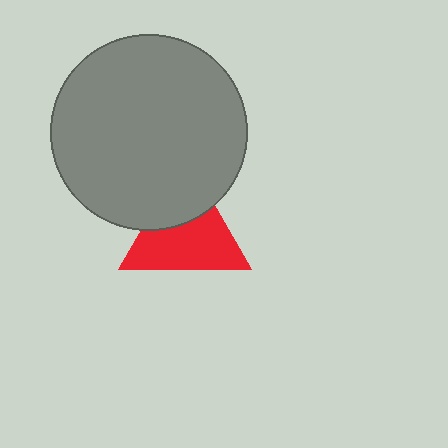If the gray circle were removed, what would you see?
You would see the complete red triangle.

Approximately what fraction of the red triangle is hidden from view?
Roughly 35% of the red triangle is hidden behind the gray circle.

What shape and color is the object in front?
The object in front is a gray circle.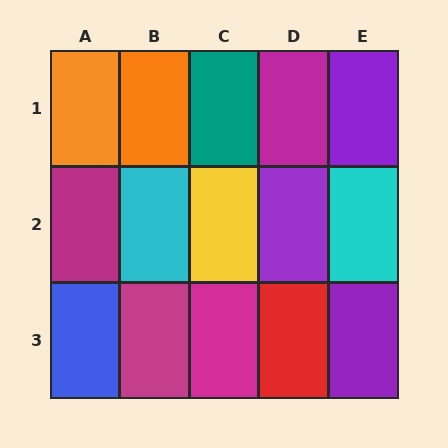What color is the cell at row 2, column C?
Yellow.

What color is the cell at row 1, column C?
Teal.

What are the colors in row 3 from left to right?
Blue, magenta, magenta, red, purple.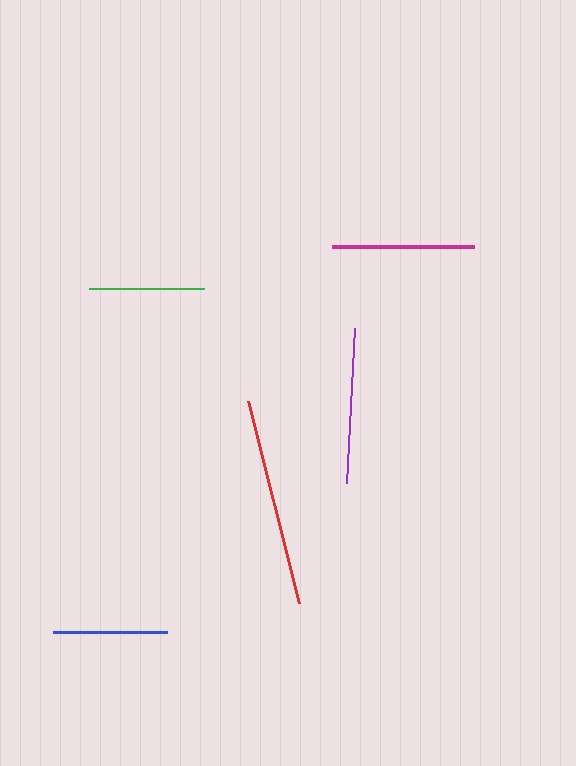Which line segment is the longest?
The red line is the longest at approximately 209 pixels.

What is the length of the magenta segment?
The magenta segment is approximately 143 pixels long.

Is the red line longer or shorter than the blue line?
The red line is longer than the blue line.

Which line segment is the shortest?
The blue line is the shortest at approximately 114 pixels.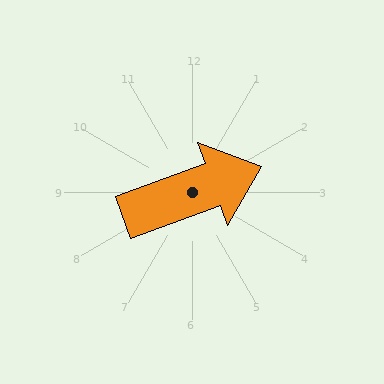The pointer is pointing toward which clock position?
Roughly 2 o'clock.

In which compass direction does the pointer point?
East.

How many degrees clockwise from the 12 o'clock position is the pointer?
Approximately 70 degrees.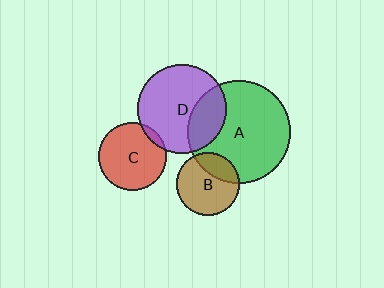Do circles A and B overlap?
Yes.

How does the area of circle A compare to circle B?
Approximately 2.7 times.